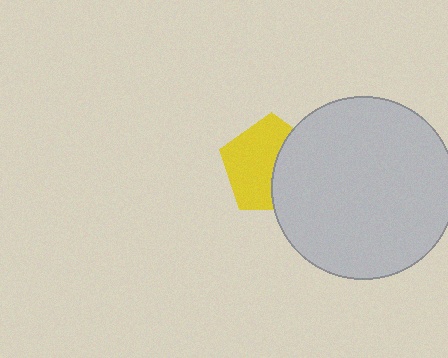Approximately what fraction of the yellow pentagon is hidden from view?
Roughly 41% of the yellow pentagon is hidden behind the light gray circle.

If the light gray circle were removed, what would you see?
You would see the complete yellow pentagon.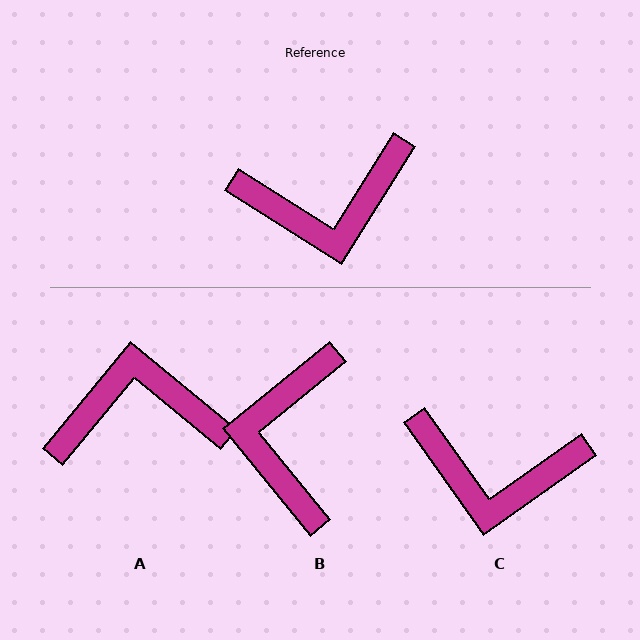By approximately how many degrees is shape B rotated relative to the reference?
Approximately 109 degrees clockwise.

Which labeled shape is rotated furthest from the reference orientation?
A, about 173 degrees away.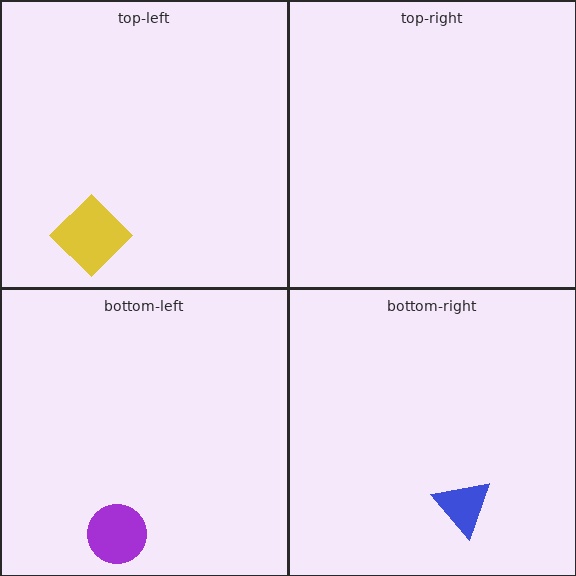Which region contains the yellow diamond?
The top-left region.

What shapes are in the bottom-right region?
The blue triangle.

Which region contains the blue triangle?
The bottom-right region.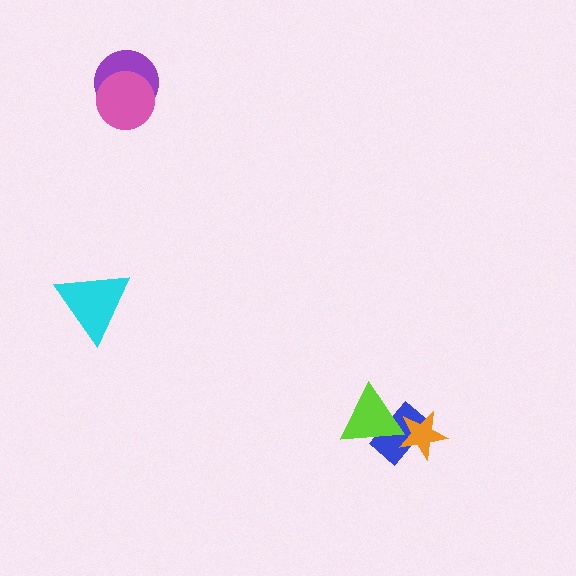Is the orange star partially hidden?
Yes, it is partially covered by another shape.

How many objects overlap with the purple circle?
1 object overlaps with the purple circle.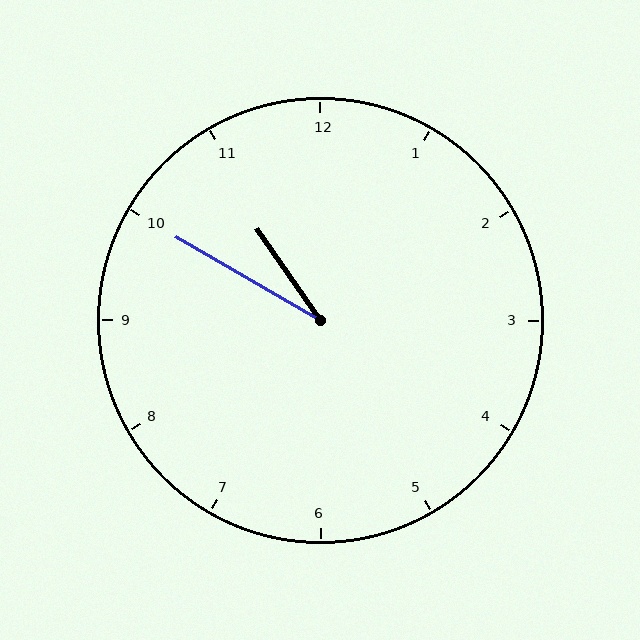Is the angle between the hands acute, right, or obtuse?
It is acute.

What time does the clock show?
10:50.